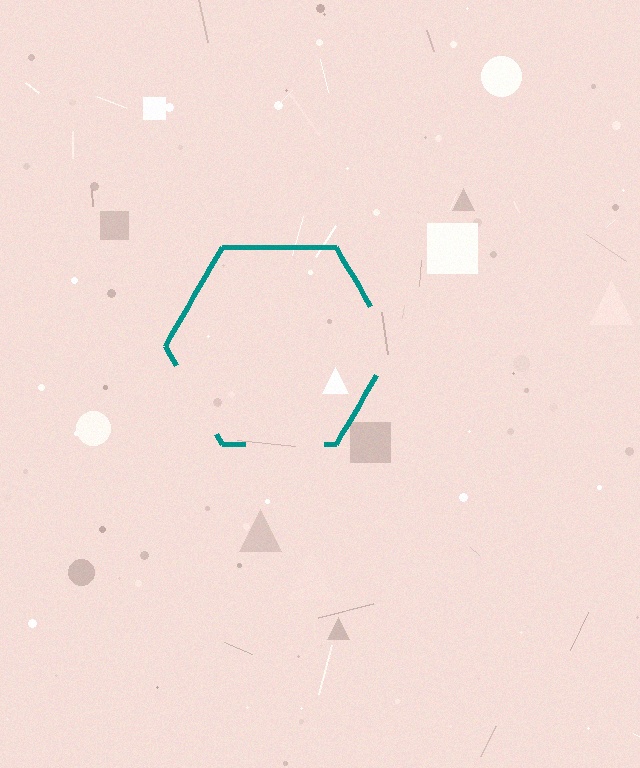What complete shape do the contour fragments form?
The contour fragments form a hexagon.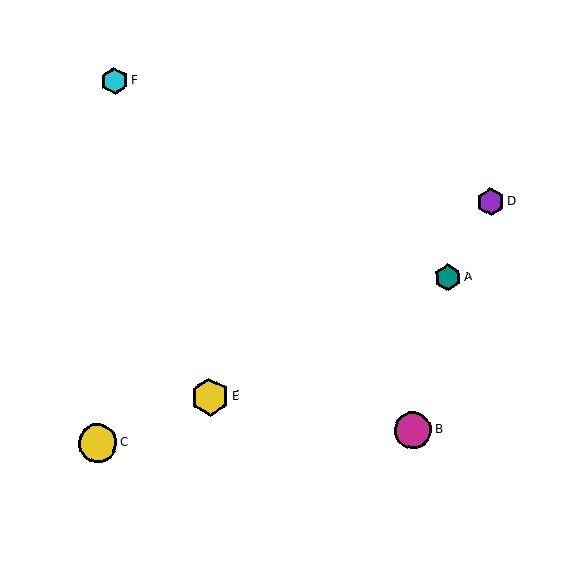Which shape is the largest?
The yellow circle (labeled C) is the largest.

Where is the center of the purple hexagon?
The center of the purple hexagon is at (490, 202).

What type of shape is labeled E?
Shape E is a yellow hexagon.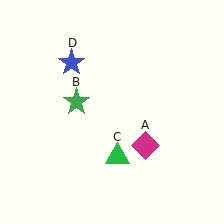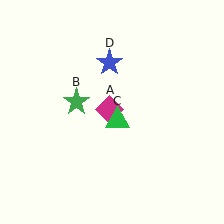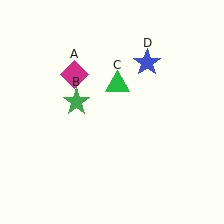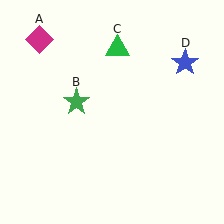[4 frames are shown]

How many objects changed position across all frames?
3 objects changed position: magenta diamond (object A), green triangle (object C), blue star (object D).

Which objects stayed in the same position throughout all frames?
Green star (object B) remained stationary.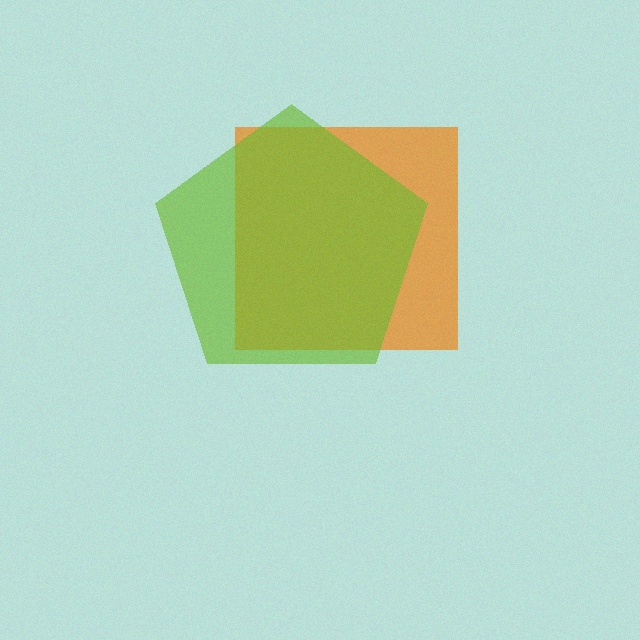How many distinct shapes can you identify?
There are 2 distinct shapes: an orange square, a lime pentagon.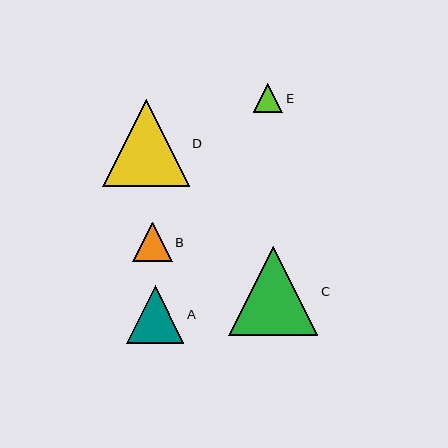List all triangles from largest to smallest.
From largest to smallest: C, D, A, B, E.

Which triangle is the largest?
Triangle C is the largest with a size of approximately 89 pixels.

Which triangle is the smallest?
Triangle E is the smallest with a size of approximately 29 pixels.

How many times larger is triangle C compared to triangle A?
Triangle C is approximately 1.5 times the size of triangle A.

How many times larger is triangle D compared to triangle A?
Triangle D is approximately 1.5 times the size of triangle A.